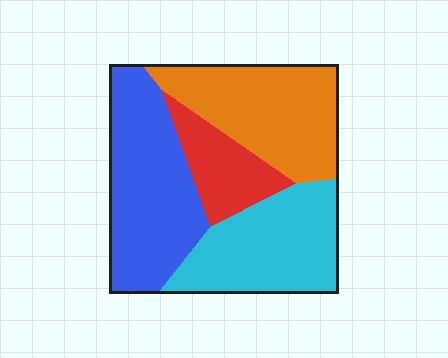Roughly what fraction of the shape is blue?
Blue takes up between a sixth and a third of the shape.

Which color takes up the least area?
Red, at roughly 15%.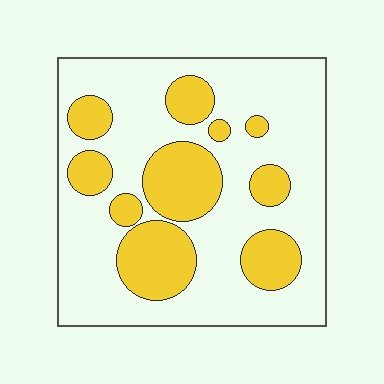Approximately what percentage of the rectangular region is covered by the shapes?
Approximately 30%.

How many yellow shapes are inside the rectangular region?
10.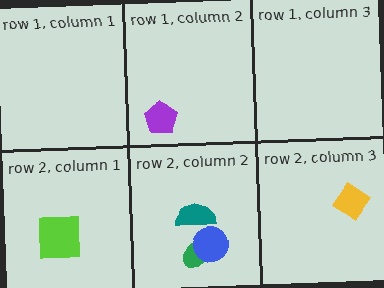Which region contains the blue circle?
The row 2, column 2 region.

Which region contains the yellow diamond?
The row 2, column 3 region.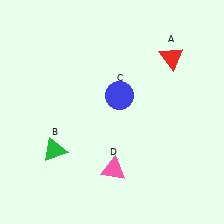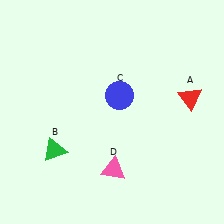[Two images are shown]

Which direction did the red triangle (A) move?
The red triangle (A) moved down.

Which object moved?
The red triangle (A) moved down.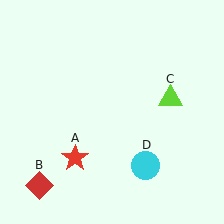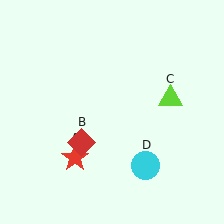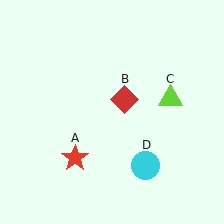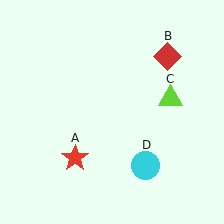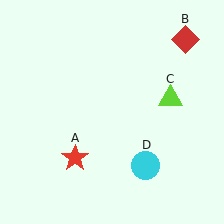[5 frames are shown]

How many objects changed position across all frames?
1 object changed position: red diamond (object B).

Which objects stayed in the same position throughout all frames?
Red star (object A) and lime triangle (object C) and cyan circle (object D) remained stationary.